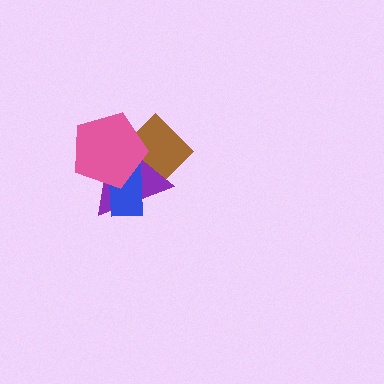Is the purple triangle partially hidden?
Yes, it is partially covered by another shape.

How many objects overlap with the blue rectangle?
2 objects overlap with the blue rectangle.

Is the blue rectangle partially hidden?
Yes, it is partially covered by another shape.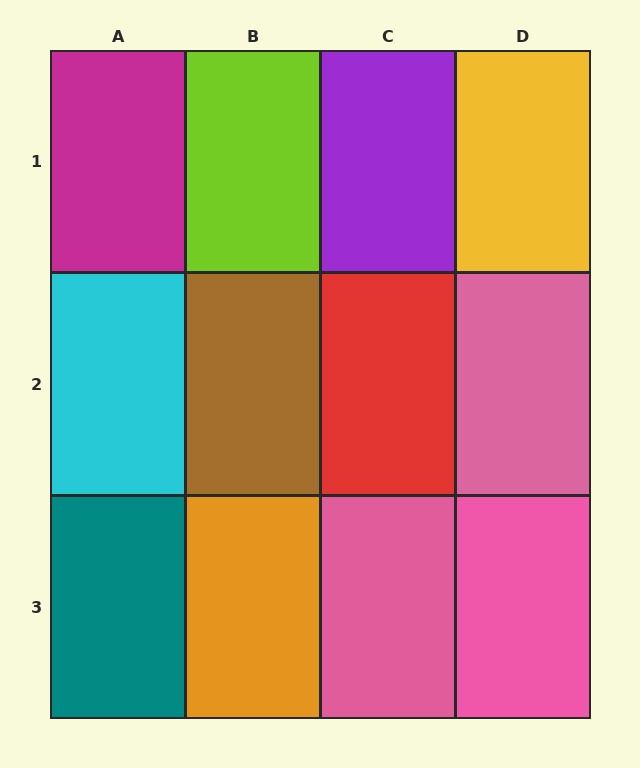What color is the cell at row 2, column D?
Pink.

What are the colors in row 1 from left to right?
Magenta, lime, purple, yellow.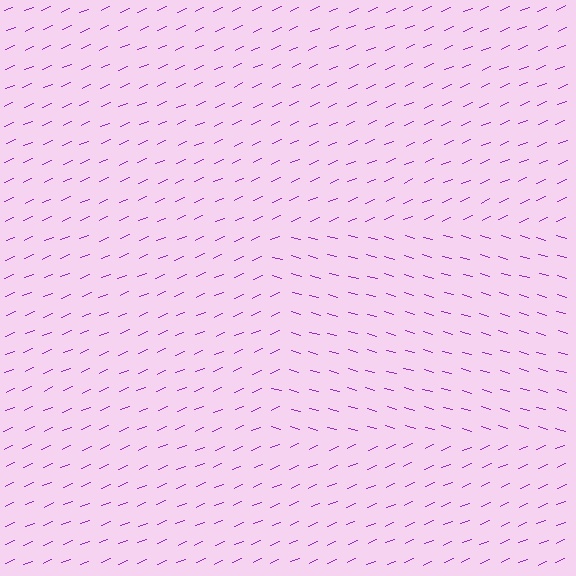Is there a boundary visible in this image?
Yes, there is a texture boundary formed by a change in line orientation.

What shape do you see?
I see a rectangle.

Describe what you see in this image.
The image is filled with small purple line segments. A rectangle region in the image has lines oriented differently from the surrounding lines, creating a visible texture boundary.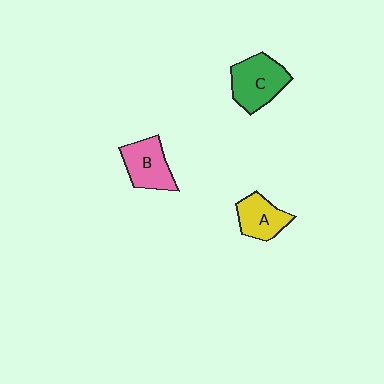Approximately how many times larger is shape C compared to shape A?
Approximately 1.4 times.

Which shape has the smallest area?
Shape A (yellow).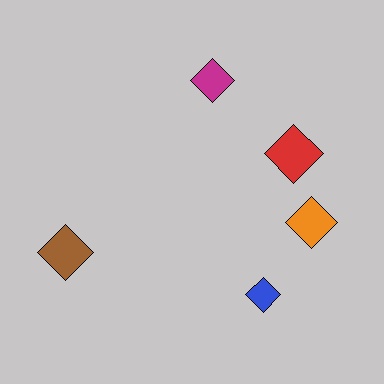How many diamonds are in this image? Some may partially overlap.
There are 5 diamonds.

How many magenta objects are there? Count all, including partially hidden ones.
There is 1 magenta object.